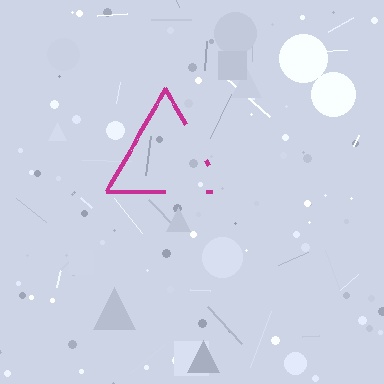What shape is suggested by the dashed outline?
The dashed outline suggests a triangle.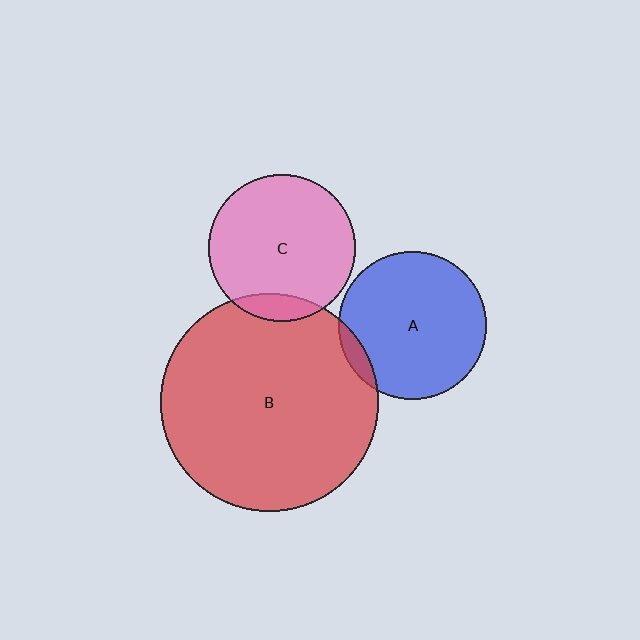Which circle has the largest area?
Circle B (red).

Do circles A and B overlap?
Yes.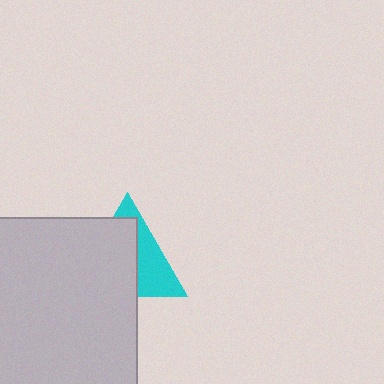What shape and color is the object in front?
The object in front is a light gray square.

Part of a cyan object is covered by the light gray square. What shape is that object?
It is a triangle.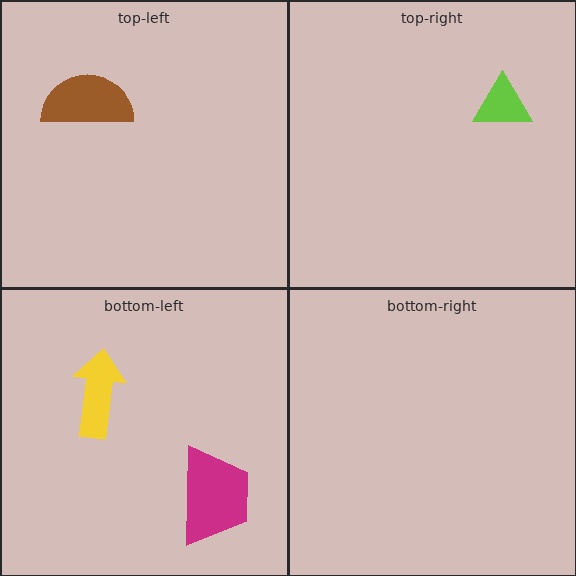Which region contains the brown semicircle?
The top-left region.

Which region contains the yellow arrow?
The bottom-left region.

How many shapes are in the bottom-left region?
2.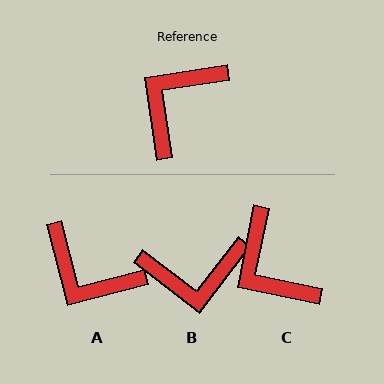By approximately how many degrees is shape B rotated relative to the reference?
Approximately 134 degrees counter-clockwise.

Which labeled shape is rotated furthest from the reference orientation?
B, about 134 degrees away.